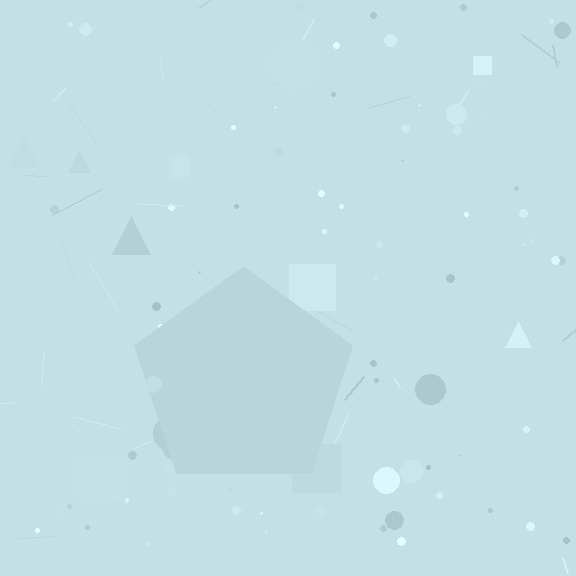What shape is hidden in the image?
A pentagon is hidden in the image.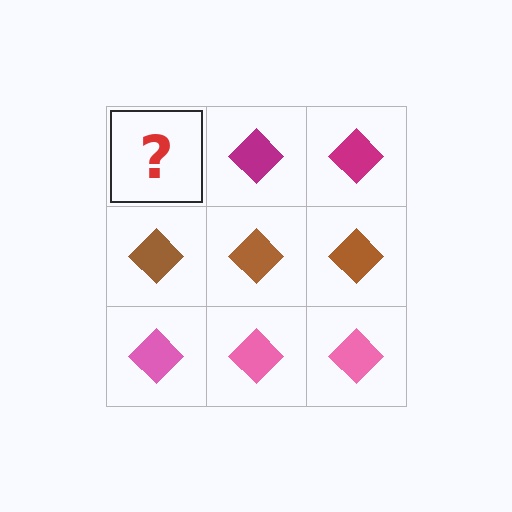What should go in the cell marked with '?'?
The missing cell should contain a magenta diamond.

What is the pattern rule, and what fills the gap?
The rule is that each row has a consistent color. The gap should be filled with a magenta diamond.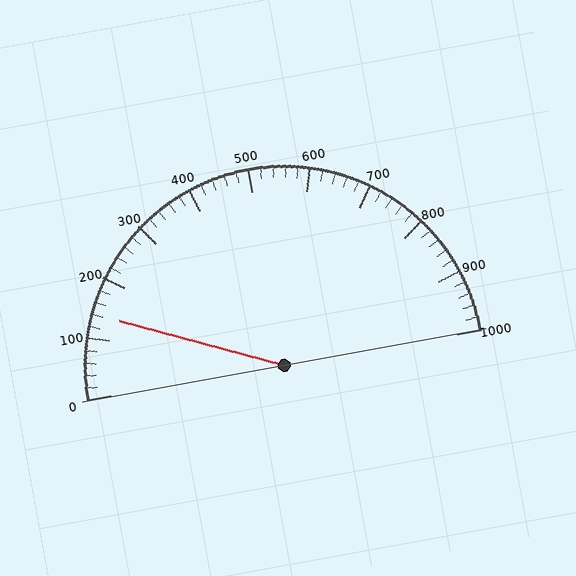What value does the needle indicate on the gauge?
The needle indicates approximately 140.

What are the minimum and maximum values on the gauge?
The gauge ranges from 0 to 1000.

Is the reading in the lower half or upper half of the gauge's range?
The reading is in the lower half of the range (0 to 1000).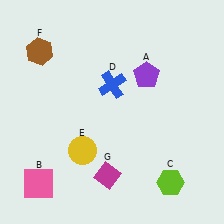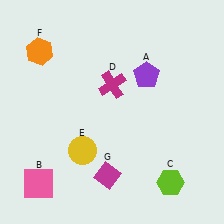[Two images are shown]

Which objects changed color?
D changed from blue to magenta. F changed from brown to orange.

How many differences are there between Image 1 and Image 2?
There are 2 differences between the two images.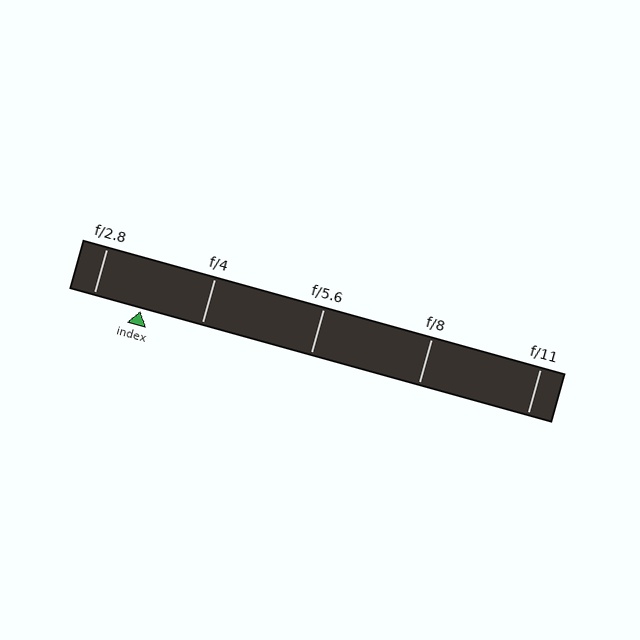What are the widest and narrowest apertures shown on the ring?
The widest aperture shown is f/2.8 and the narrowest is f/11.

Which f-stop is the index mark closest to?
The index mark is closest to f/2.8.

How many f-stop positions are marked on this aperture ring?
There are 5 f-stop positions marked.